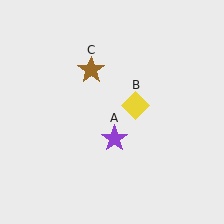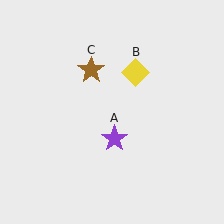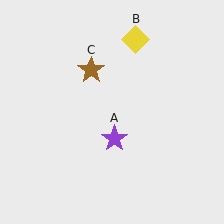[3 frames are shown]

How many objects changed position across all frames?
1 object changed position: yellow diamond (object B).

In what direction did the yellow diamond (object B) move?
The yellow diamond (object B) moved up.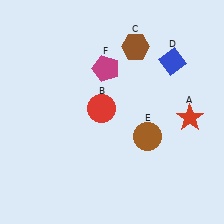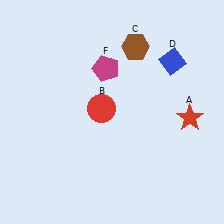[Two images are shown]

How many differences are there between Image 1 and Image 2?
There is 1 difference between the two images.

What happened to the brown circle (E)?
The brown circle (E) was removed in Image 2. It was in the bottom-right area of Image 1.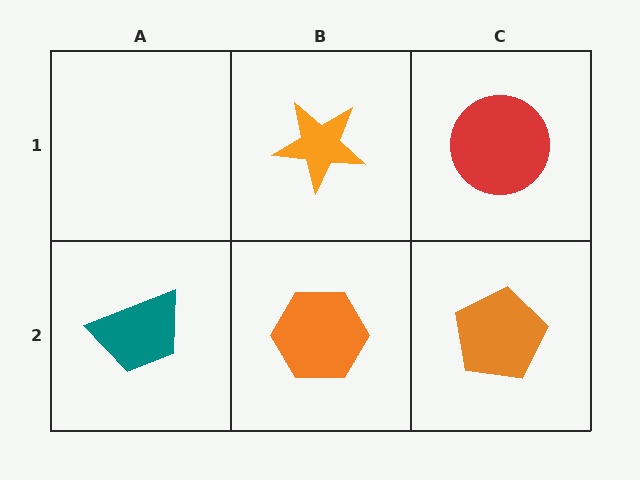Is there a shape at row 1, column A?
No, that cell is empty.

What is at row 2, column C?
An orange pentagon.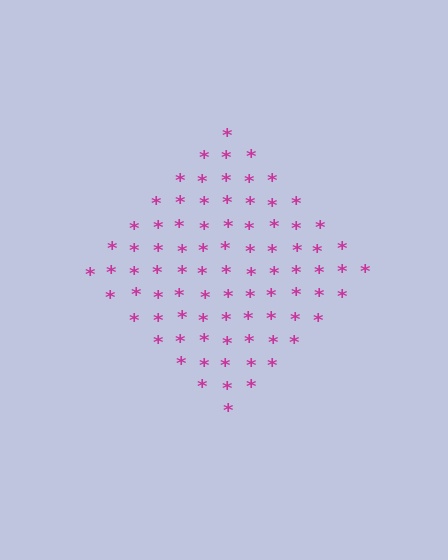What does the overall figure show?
The overall figure shows a diamond.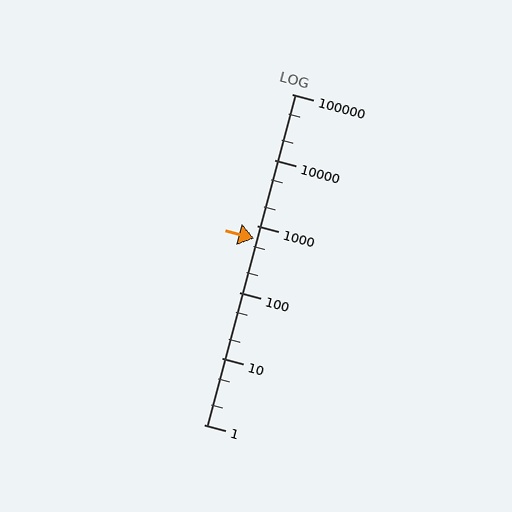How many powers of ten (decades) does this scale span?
The scale spans 5 decades, from 1 to 100000.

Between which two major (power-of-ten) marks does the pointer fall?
The pointer is between 100 and 1000.